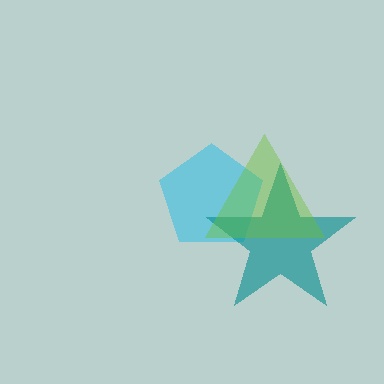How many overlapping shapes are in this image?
There are 3 overlapping shapes in the image.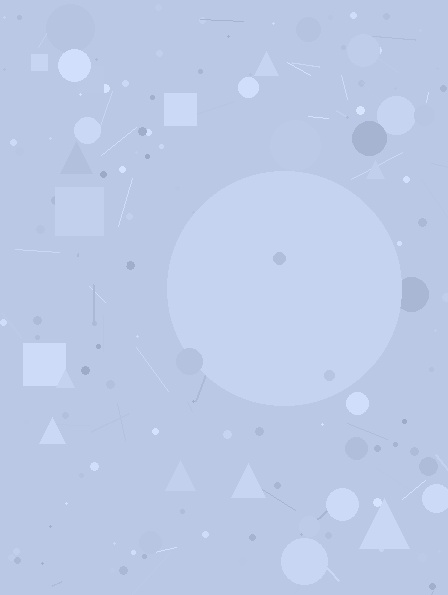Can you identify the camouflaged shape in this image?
The camouflaged shape is a circle.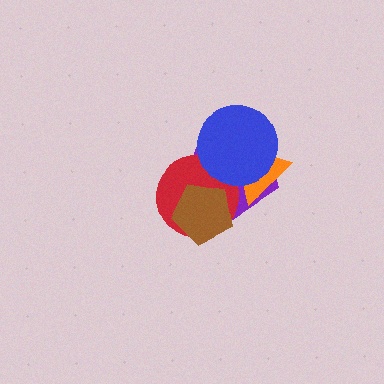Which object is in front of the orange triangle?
The blue circle is in front of the orange triangle.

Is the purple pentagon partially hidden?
Yes, it is partially covered by another shape.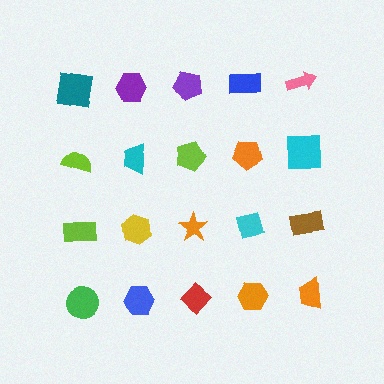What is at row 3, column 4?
A cyan square.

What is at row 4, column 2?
A blue hexagon.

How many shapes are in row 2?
5 shapes.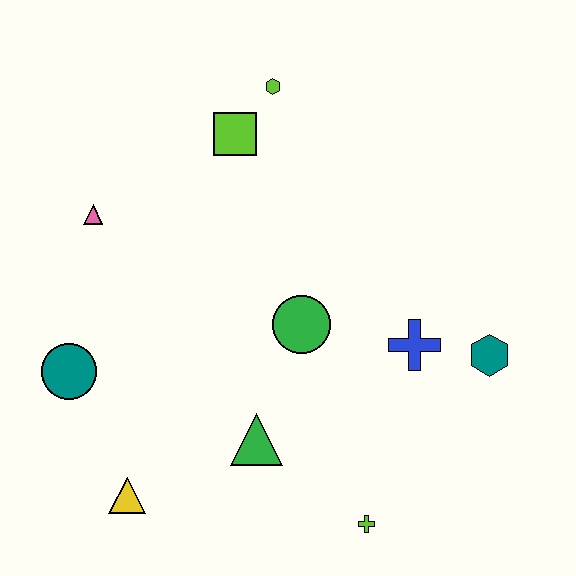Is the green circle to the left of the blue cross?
Yes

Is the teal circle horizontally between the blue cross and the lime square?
No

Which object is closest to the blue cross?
The teal hexagon is closest to the blue cross.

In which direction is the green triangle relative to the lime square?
The green triangle is below the lime square.